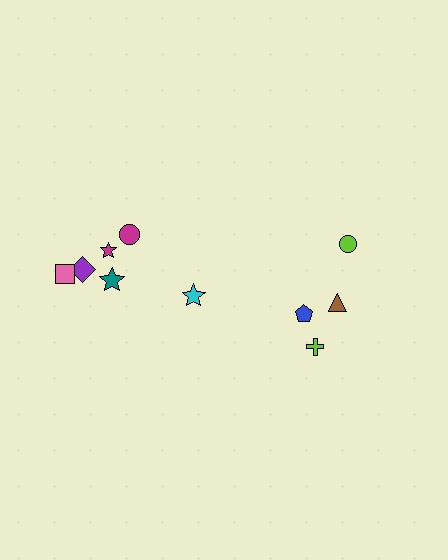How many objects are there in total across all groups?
There are 10 objects.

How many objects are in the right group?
There are 4 objects.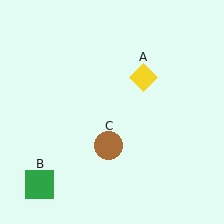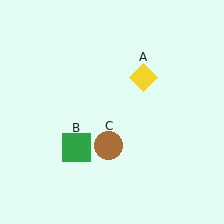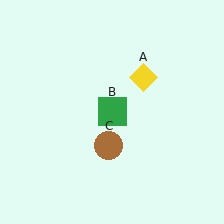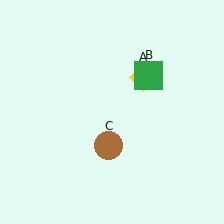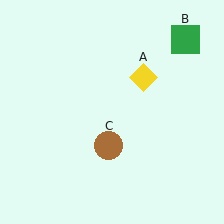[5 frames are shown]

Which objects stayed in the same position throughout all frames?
Yellow diamond (object A) and brown circle (object C) remained stationary.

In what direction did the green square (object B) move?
The green square (object B) moved up and to the right.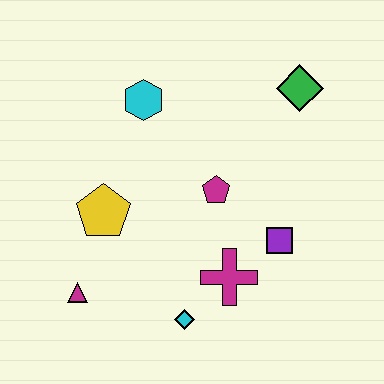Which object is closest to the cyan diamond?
The magenta cross is closest to the cyan diamond.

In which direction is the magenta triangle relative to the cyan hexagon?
The magenta triangle is below the cyan hexagon.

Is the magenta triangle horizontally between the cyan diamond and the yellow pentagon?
No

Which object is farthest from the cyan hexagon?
The cyan diamond is farthest from the cyan hexagon.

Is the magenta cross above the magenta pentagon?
No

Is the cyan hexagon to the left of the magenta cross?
Yes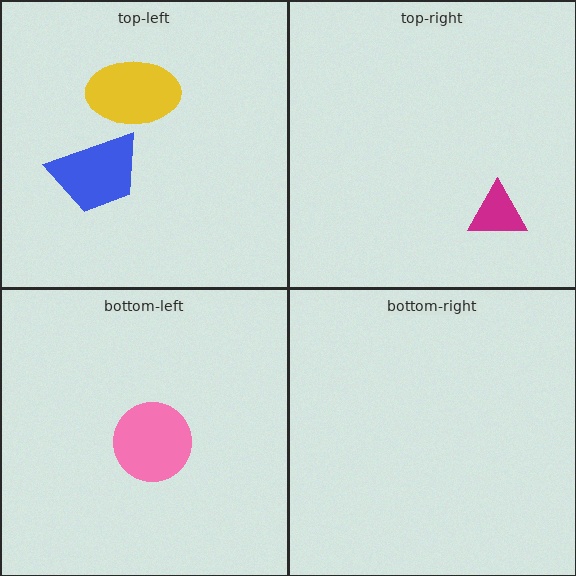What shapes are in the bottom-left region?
The pink circle.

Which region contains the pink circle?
The bottom-left region.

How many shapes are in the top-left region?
2.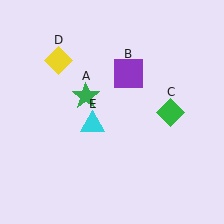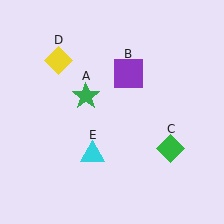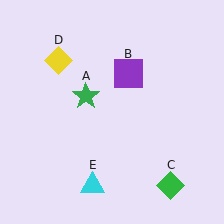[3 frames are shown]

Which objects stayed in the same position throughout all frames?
Green star (object A) and purple square (object B) and yellow diamond (object D) remained stationary.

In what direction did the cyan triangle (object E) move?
The cyan triangle (object E) moved down.